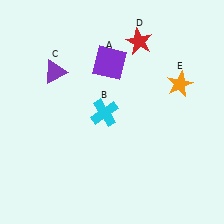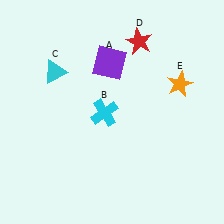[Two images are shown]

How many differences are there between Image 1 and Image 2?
There is 1 difference between the two images.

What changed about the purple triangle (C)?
In Image 1, C is purple. In Image 2, it changed to cyan.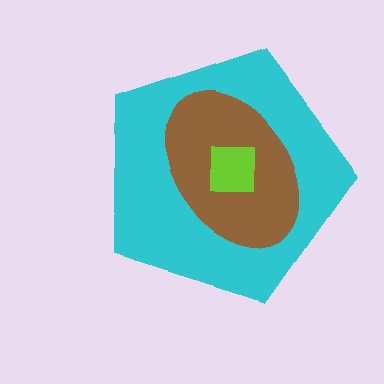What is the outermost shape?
The cyan pentagon.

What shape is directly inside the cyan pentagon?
The brown ellipse.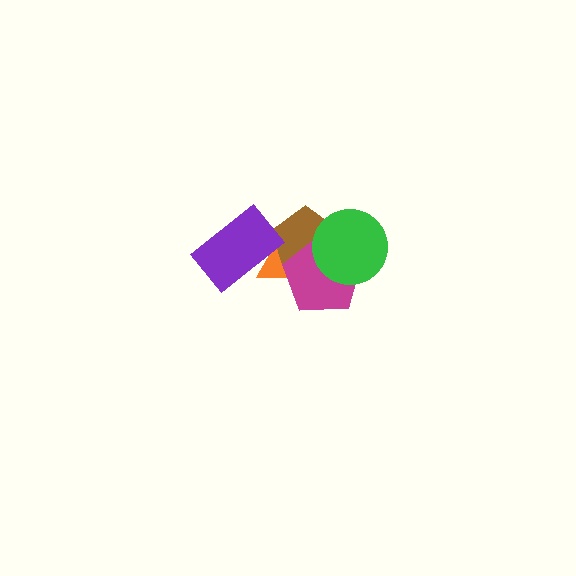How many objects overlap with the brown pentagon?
4 objects overlap with the brown pentagon.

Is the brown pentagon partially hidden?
Yes, it is partially covered by another shape.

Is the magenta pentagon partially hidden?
Yes, it is partially covered by another shape.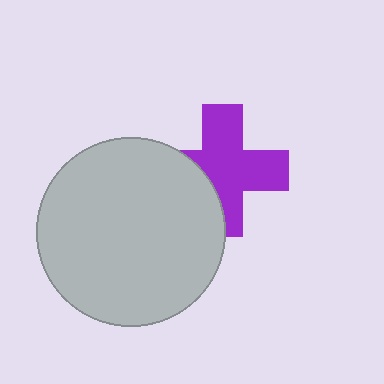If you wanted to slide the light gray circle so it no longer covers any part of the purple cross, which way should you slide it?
Slide it left — that is the most direct way to separate the two shapes.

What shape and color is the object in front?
The object in front is a light gray circle.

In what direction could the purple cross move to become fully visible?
The purple cross could move right. That would shift it out from behind the light gray circle entirely.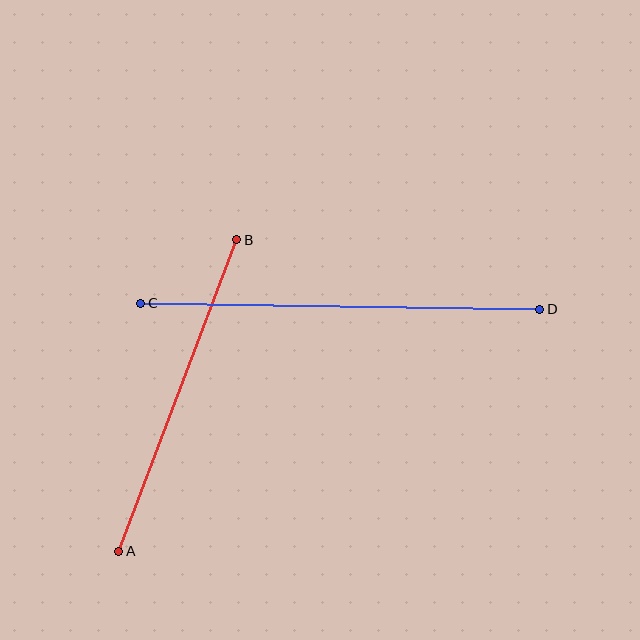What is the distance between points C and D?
The distance is approximately 399 pixels.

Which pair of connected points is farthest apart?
Points C and D are farthest apart.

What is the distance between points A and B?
The distance is approximately 333 pixels.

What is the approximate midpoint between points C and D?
The midpoint is at approximately (340, 306) pixels.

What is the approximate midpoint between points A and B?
The midpoint is at approximately (178, 396) pixels.